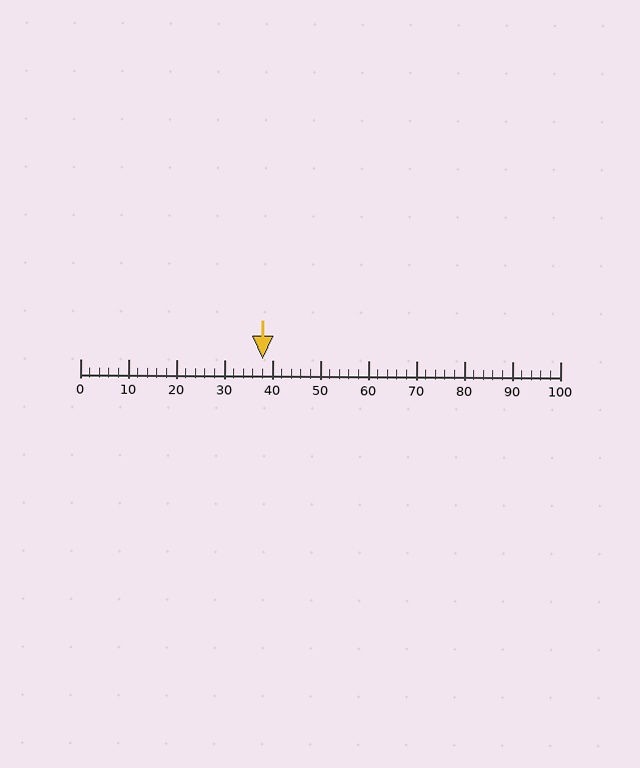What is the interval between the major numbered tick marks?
The major tick marks are spaced 10 units apart.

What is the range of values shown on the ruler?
The ruler shows values from 0 to 100.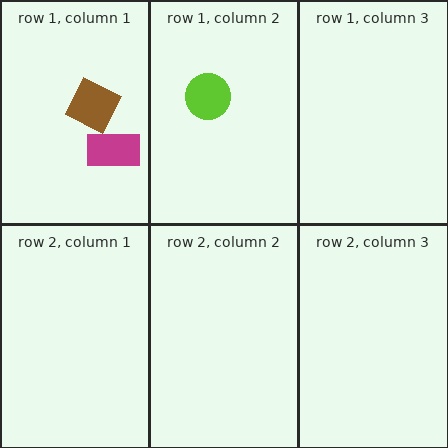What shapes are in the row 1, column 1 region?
The magenta rectangle, the brown square.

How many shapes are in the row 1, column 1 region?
2.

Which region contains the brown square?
The row 1, column 1 region.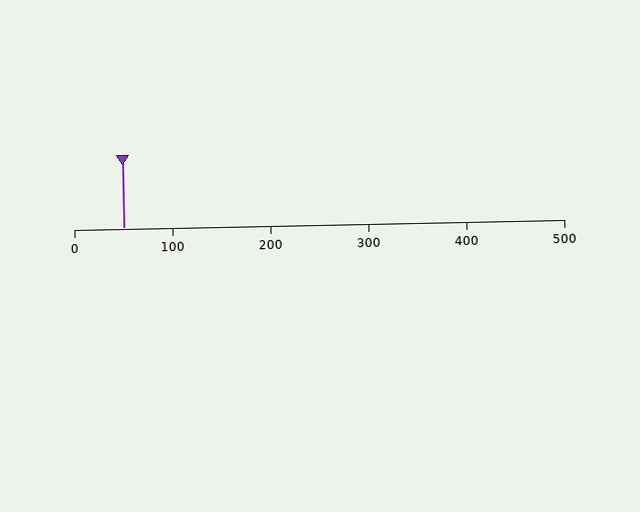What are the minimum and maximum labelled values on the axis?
The axis runs from 0 to 500.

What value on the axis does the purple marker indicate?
The marker indicates approximately 50.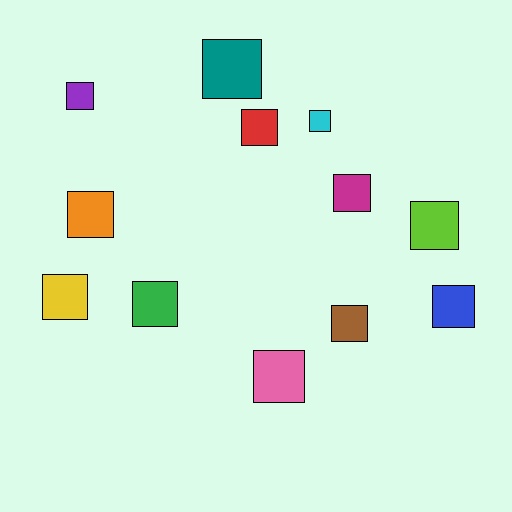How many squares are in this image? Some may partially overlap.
There are 12 squares.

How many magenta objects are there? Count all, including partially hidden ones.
There is 1 magenta object.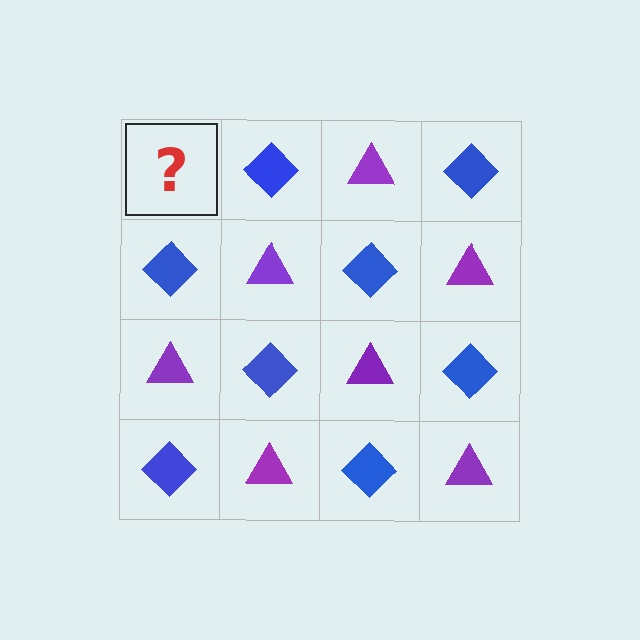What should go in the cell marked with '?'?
The missing cell should contain a purple triangle.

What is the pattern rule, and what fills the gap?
The rule is that it alternates purple triangle and blue diamond in a checkerboard pattern. The gap should be filled with a purple triangle.